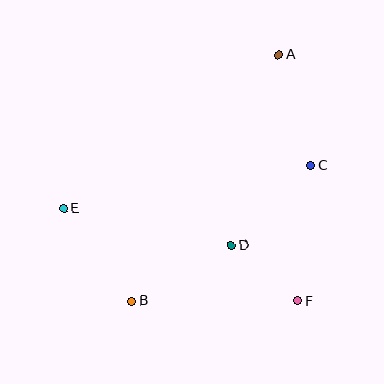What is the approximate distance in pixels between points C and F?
The distance between C and F is approximately 136 pixels.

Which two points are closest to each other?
Points D and F are closest to each other.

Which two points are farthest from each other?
Points A and B are farthest from each other.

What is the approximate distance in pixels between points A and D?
The distance between A and D is approximately 196 pixels.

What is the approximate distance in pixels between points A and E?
The distance between A and E is approximately 264 pixels.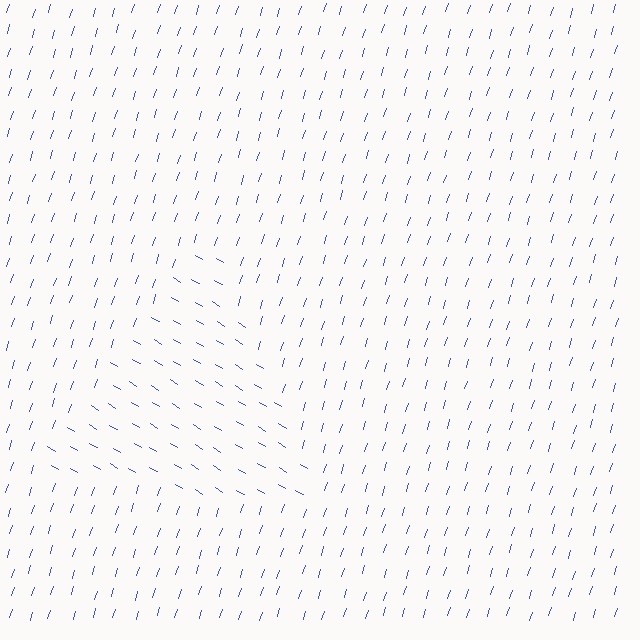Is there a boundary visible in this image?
Yes, there is a texture boundary formed by a change in line orientation.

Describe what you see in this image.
The image is filled with small blue line segments. A triangle region in the image has lines oriented differently from the surrounding lines, creating a visible texture boundary.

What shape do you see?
I see a triangle.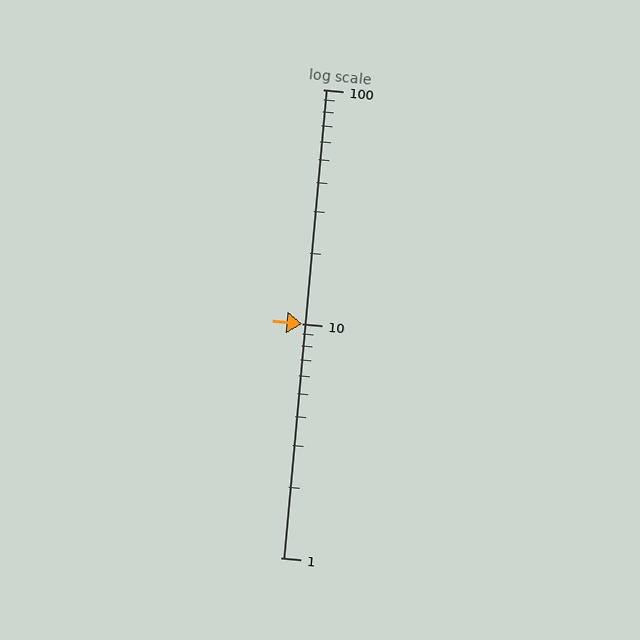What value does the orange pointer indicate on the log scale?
The pointer indicates approximately 10.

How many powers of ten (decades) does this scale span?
The scale spans 2 decades, from 1 to 100.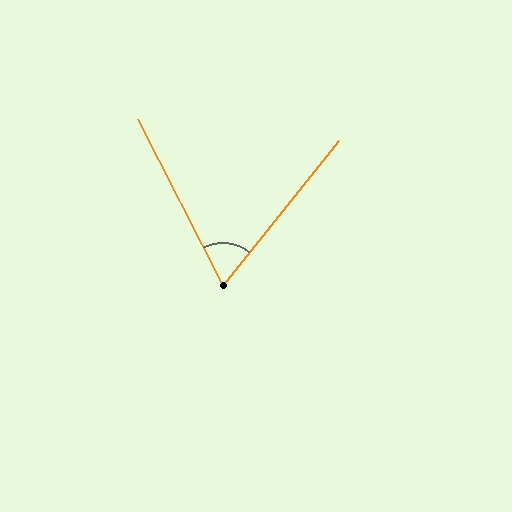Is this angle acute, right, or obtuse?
It is acute.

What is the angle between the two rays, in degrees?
Approximately 66 degrees.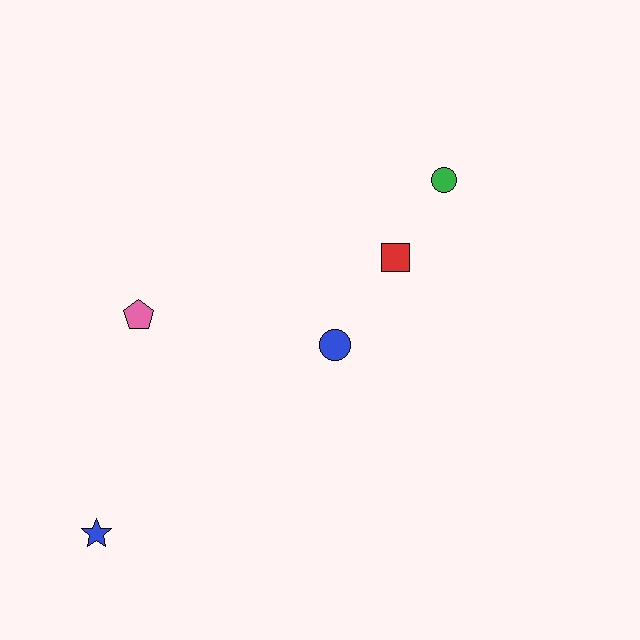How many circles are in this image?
There are 2 circles.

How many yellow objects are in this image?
There are no yellow objects.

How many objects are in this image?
There are 5 objects.